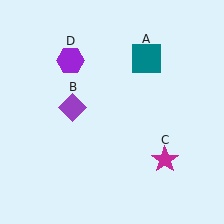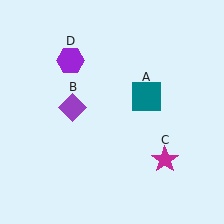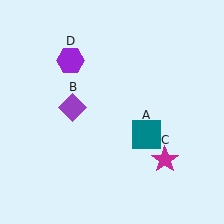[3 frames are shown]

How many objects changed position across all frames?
1 object changed position: teal square (object A).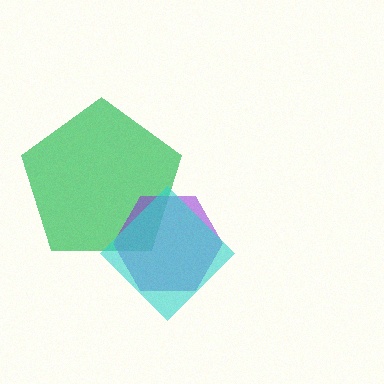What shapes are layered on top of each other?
The layered shapes are: a green pentagon, a purple hexagon, a cyan diamond.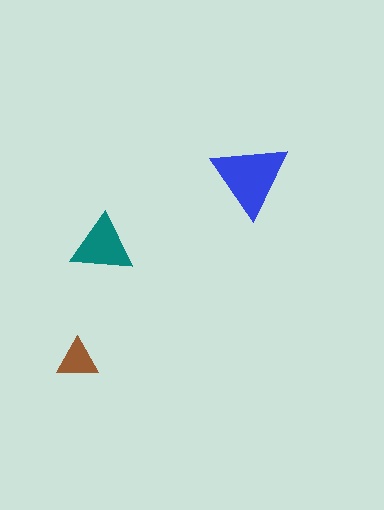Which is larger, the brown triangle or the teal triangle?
The teal one.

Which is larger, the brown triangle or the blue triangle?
The blue one.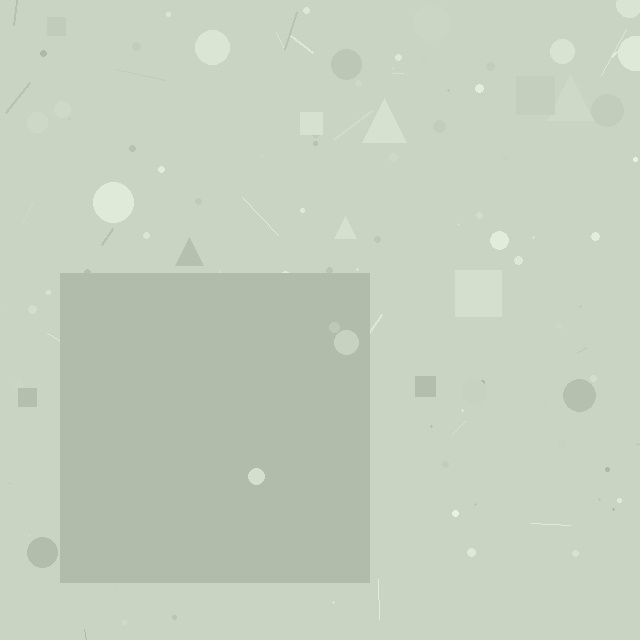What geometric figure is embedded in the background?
A square is embedded in the background.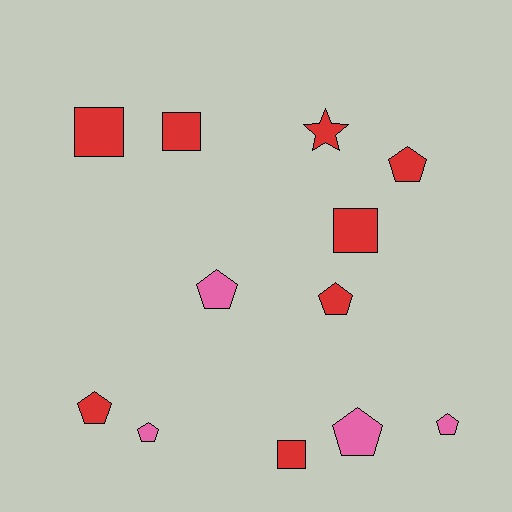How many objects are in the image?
There are 12 objects.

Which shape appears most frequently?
Pentagon, with 7 objects.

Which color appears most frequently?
Red, with 8 objects.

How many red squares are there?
There are 4 red squares.